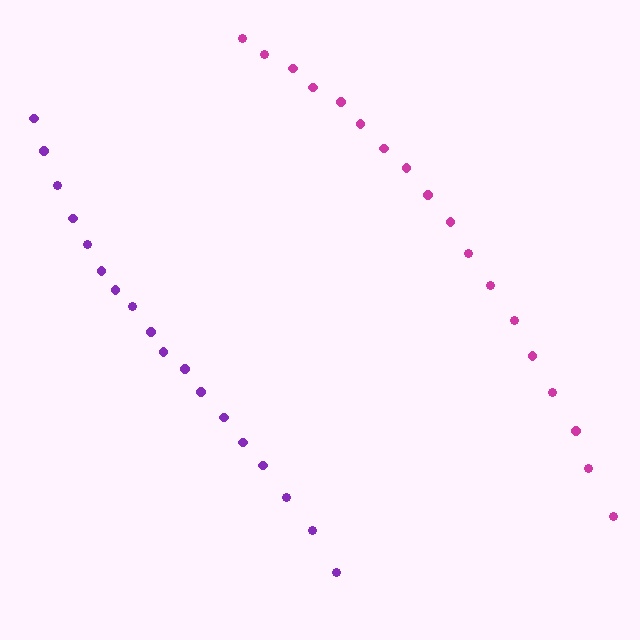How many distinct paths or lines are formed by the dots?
There are 2 distinct paths.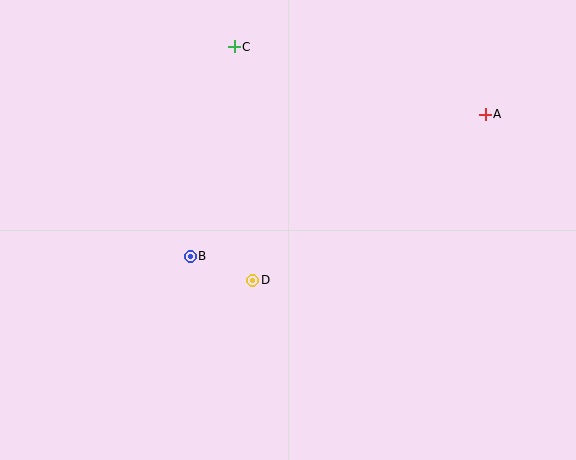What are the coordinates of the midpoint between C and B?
The midpoint between C and B is at (212, 151).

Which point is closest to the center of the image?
Point D at (253, 280) is closest to the center.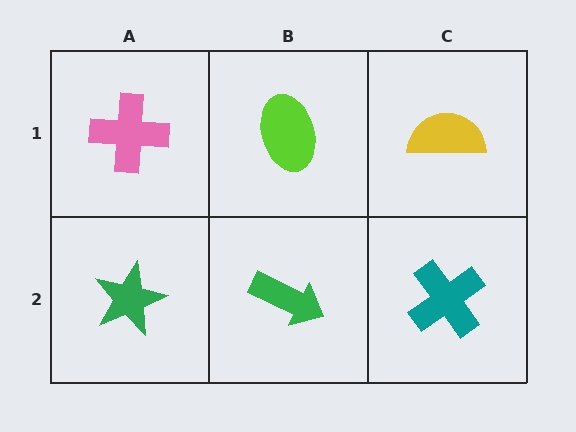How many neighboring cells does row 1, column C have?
2.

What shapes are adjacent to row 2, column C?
A yellow semicircle (row 1, column C), a green arrow (row 2, column B).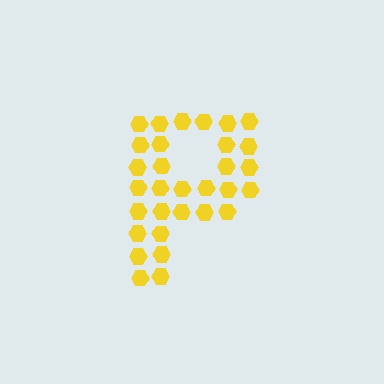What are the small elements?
The small elements are hexagons.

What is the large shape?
The large shape is the letter P.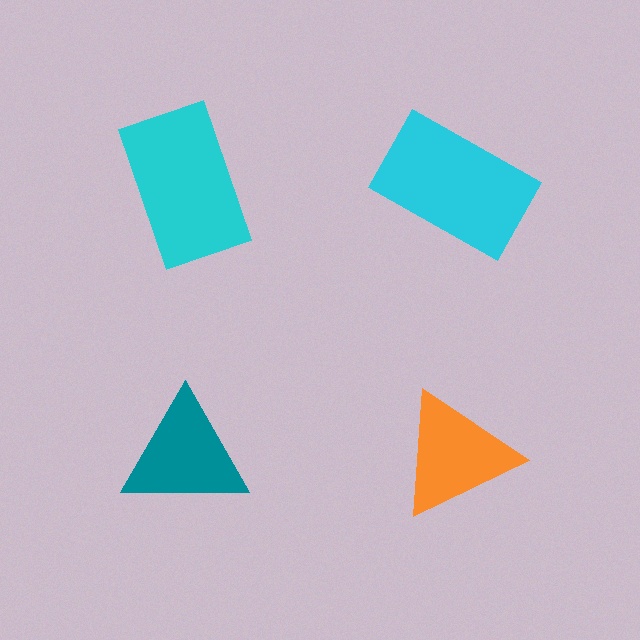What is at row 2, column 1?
A teal triangle.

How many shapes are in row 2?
2 shapes.